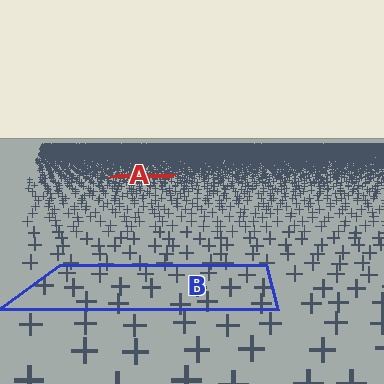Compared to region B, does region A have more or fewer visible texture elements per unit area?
Region A has more texture elements per unit area — they are packed more densely because it is farther away.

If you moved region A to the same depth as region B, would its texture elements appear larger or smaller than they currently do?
They would appear larger. At a closer depth, the same texture elements are projected at a bigger on-screen size.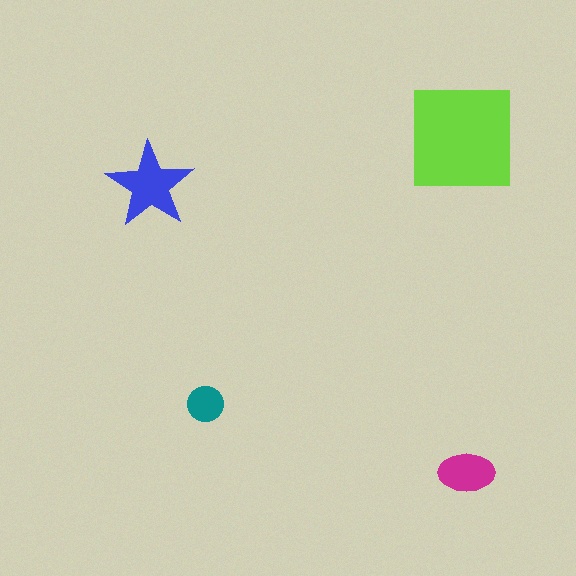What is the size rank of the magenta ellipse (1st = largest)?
3rd.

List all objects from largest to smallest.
The lime square, the blue star, the magenta ellipse, the teal circle.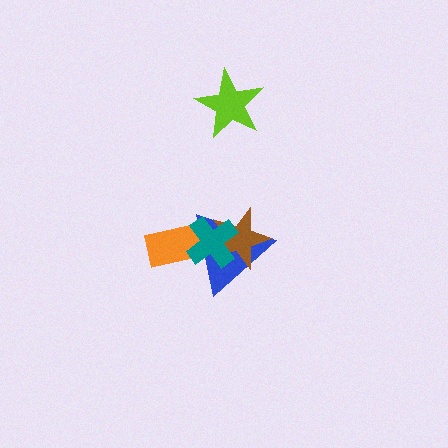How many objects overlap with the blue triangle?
3 objects overlap with the blue triangle.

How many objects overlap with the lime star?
0 objects overlap with the lime star.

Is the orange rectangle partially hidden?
Yes, it is partially covered by another shape.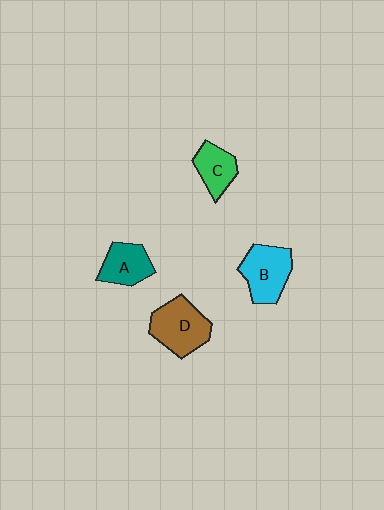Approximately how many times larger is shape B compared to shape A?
Approximately 1.3 times.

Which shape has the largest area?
Shape D (brown).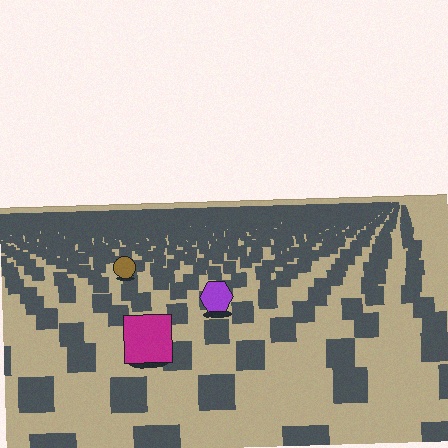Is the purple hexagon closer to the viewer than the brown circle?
Yes. The purple hexagon is closer — you can tell from the texture gradient: the ground texture is coarser near it.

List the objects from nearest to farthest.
From nearest to farthest: the magenta square, the purple hexagon, the brown circle.